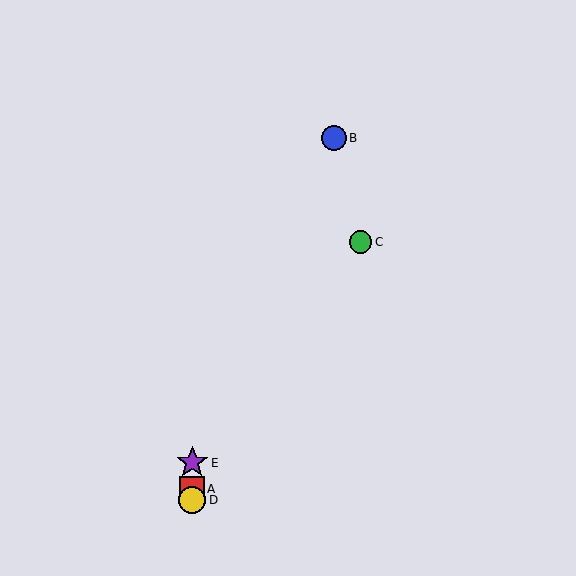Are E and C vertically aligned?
No, E is at x≈192 and C is at x≈361.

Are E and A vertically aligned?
Yes, both are at x≈192.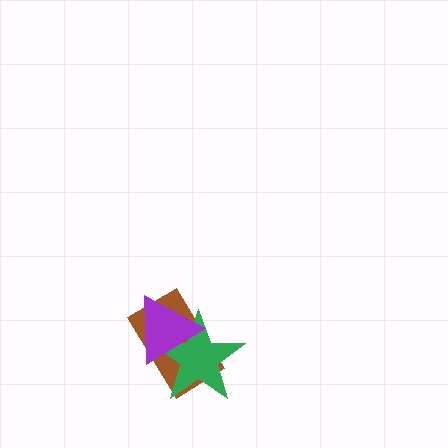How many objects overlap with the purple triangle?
2 objects overlap with the purple triangle.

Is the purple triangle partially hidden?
No, no other shape covers it.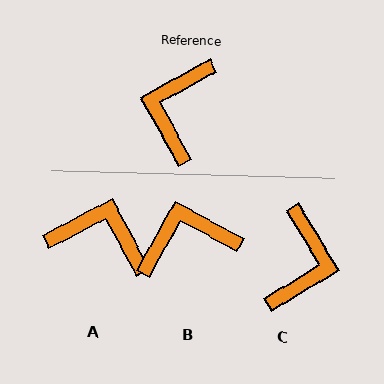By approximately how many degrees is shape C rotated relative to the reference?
Approximately 178 degrees clockwise.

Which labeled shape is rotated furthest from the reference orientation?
C, about 178 degrees away.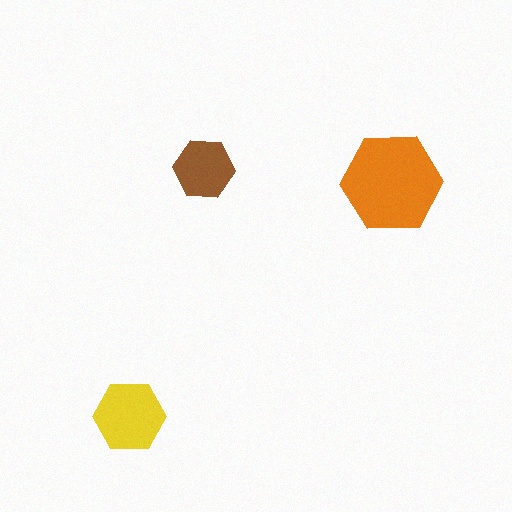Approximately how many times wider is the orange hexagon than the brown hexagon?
About 1.5 times wider.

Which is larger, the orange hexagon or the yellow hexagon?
The orange one.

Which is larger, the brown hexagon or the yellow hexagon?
The yellow one.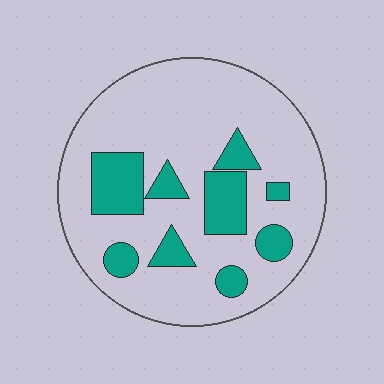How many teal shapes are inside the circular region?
9.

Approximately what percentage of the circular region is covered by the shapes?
Approximately 20%.